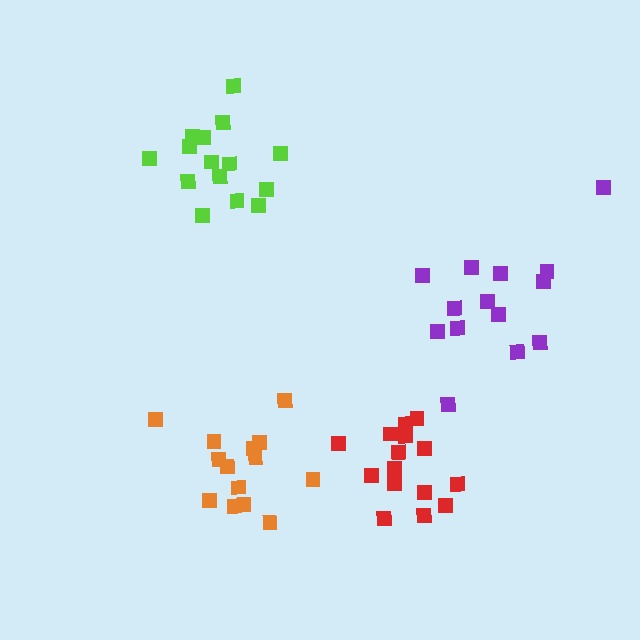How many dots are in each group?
Group 1: 15 dots, Group 2: 15 dots, Group 3: 14 dots, Group 4: 14 dots (58 total).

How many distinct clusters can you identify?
There are 4 distinct clusters.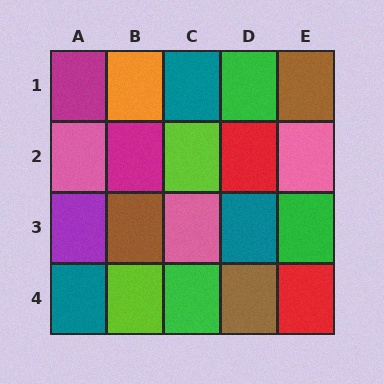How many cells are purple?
1 cell is purple.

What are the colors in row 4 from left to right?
Teal, lime, green, brown, red.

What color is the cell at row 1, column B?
Orange.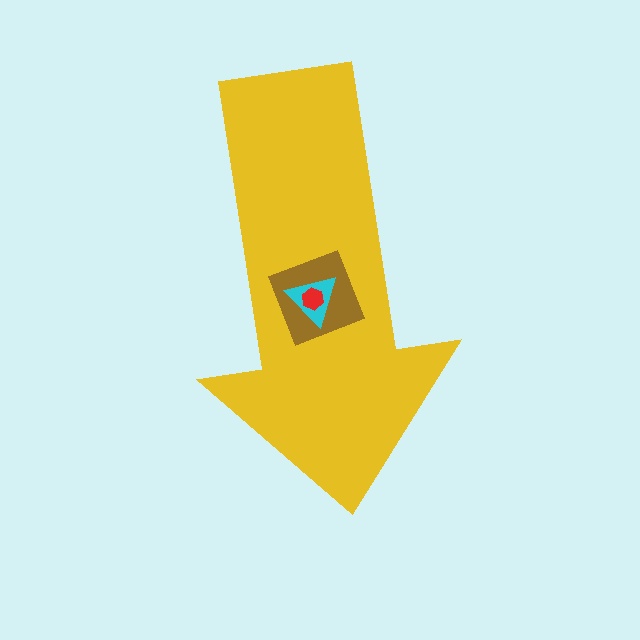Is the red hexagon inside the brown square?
Yes.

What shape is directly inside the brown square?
The cyan triangle.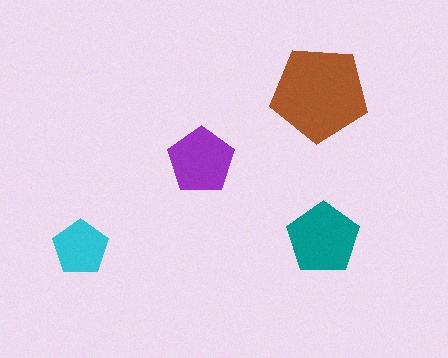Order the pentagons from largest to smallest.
the brown one, the teal one, the purple one, the cyan one.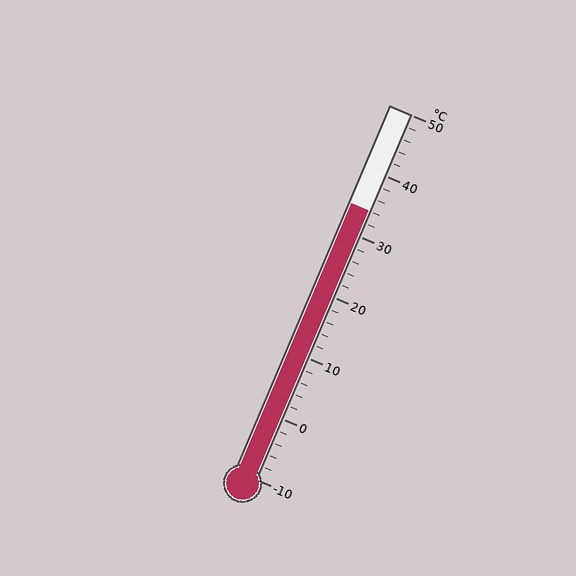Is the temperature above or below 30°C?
The temperature is above 30°C.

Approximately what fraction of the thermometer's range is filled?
The thermometer is filled to approximately 75% of its range.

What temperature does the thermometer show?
The thermometer shows approximately 34°C.